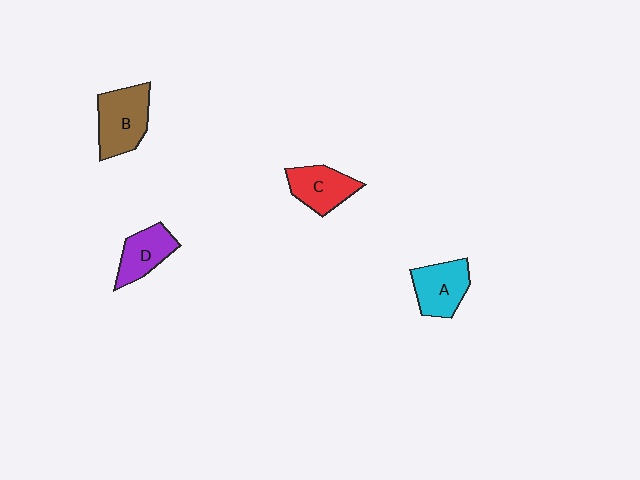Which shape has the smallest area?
Shape D (purple).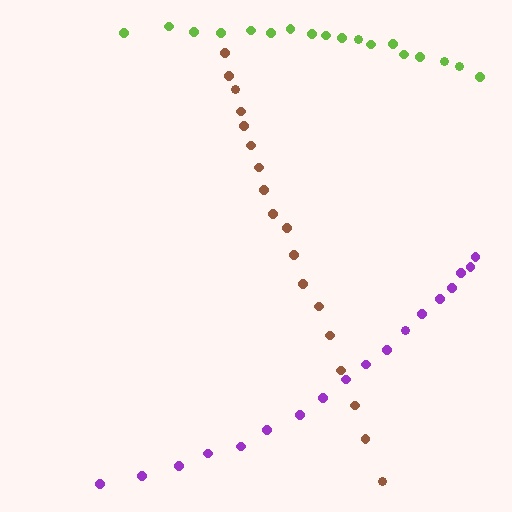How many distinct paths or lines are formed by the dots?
There are 3 distinct paths.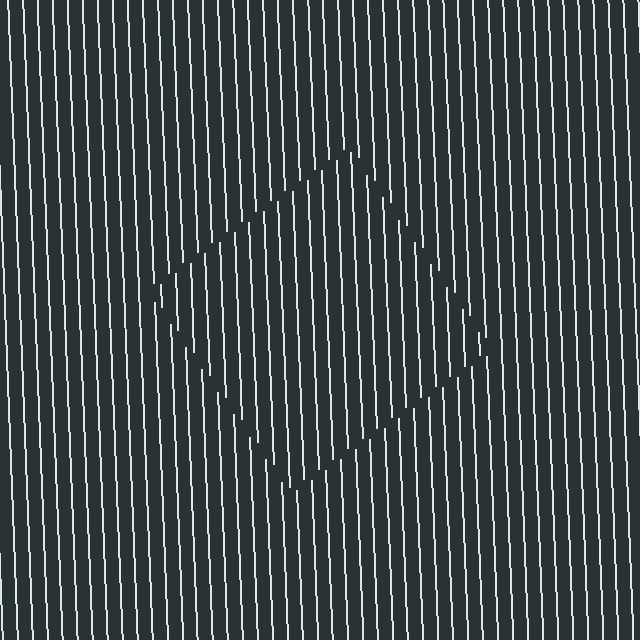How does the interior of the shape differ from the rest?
The interior of the shape contains the same grating, shifted by half a period — the contour is defined by the phase discontinuity where line-ends from the inner and outer gratings abut.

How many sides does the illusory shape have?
4 sides — the line-ends trace a square.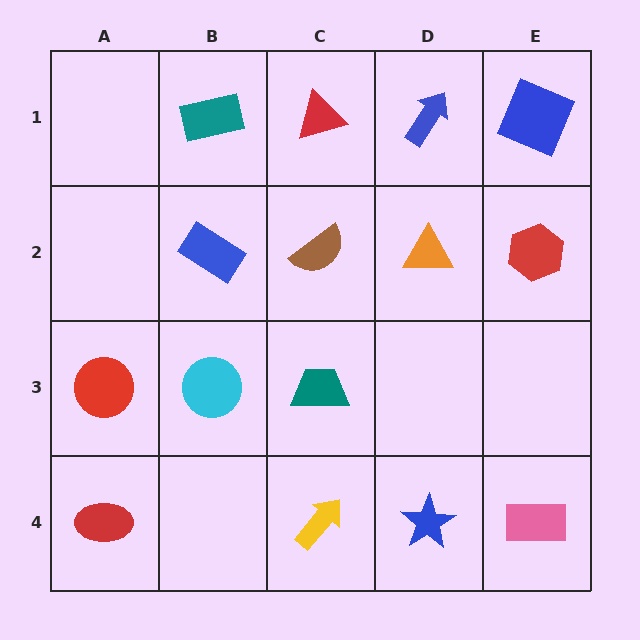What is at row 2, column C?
A brown semicircle.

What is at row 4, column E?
A pink rectangle.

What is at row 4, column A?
A red ellipse.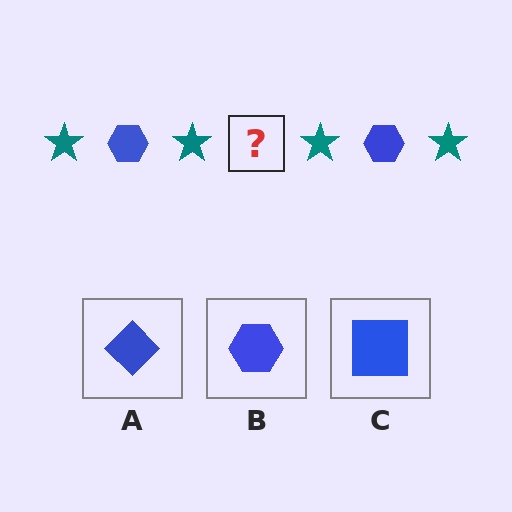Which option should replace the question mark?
Option B.